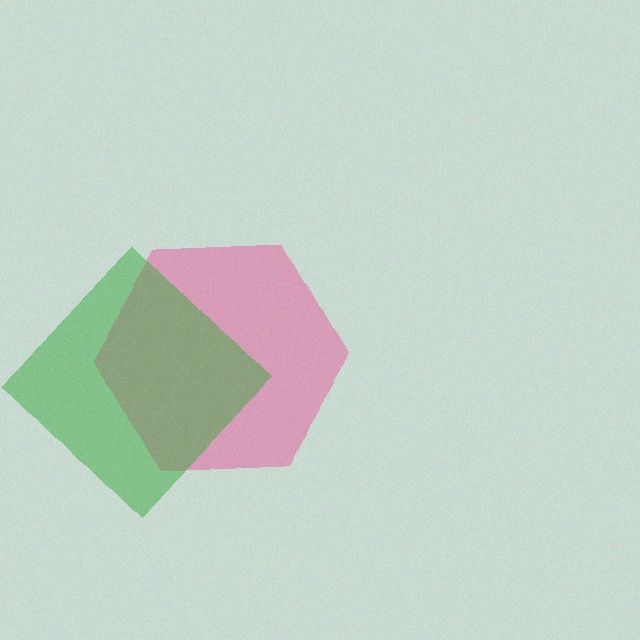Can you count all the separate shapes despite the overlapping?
Yes, there are 2 separate shapes.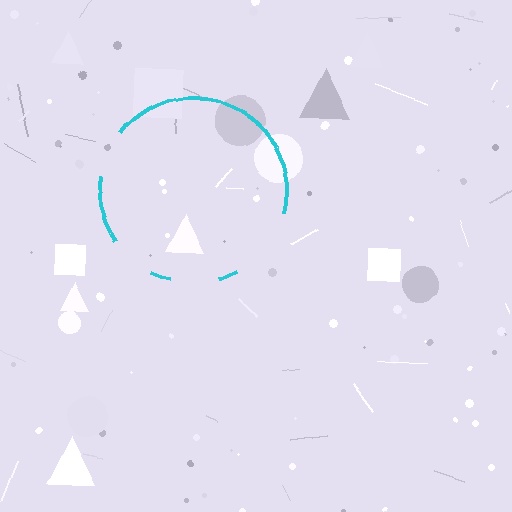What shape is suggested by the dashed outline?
The dashed outline suggests a circle.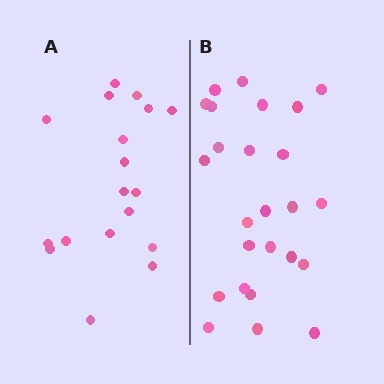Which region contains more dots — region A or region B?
Region B (the right region) has more dots.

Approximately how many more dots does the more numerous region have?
Region B has roughly 8 or so more dots than region A.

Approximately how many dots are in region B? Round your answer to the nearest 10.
About 20 dots. (The exact count is 25, which rounds to 20.)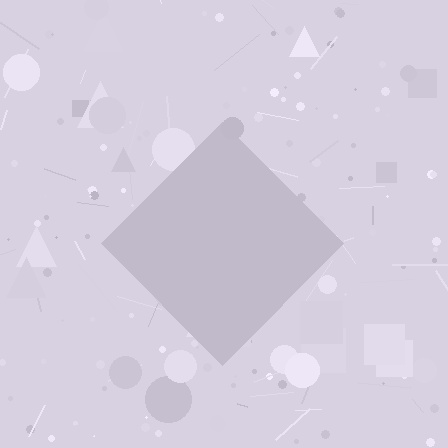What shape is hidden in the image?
A diamond is hidden in the image.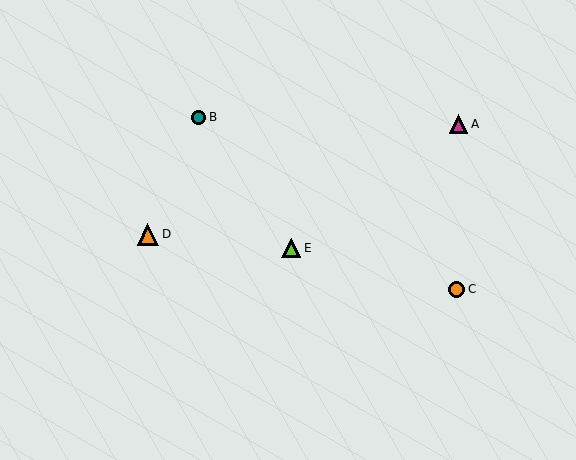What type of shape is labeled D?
Shape D is an orange triangle.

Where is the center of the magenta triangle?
The center of the magenta triangle is at (459, 124).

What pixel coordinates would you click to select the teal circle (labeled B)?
Click at (199, 117) to select the teal circle B.